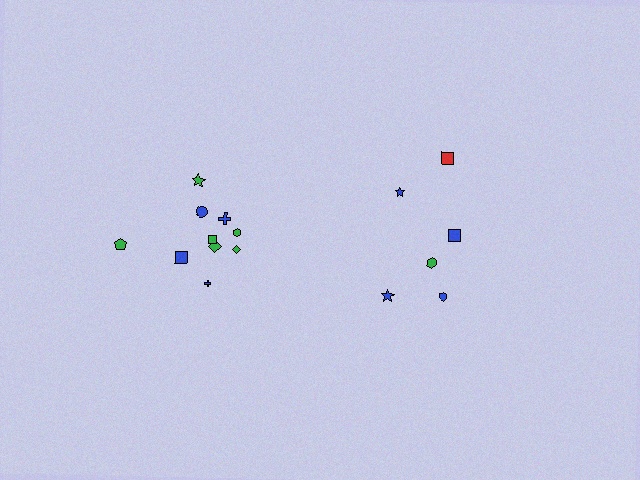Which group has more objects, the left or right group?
The left group.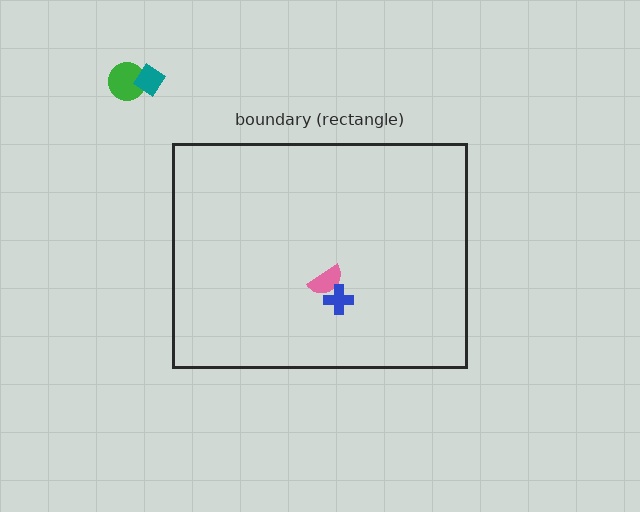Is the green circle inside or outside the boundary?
Outside.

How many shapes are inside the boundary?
2 inside, 2 outside.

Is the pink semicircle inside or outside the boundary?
Inside.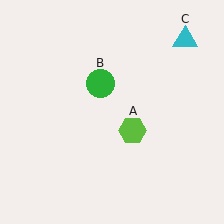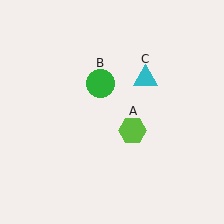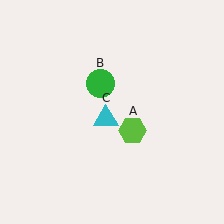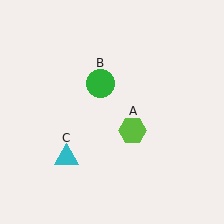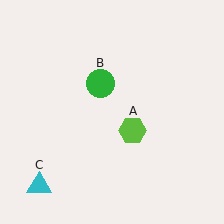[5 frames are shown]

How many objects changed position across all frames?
1 object changed position: cyan triangle (object C).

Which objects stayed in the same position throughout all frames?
Lime hexagon (object A) and green circle (object B) remained stationary.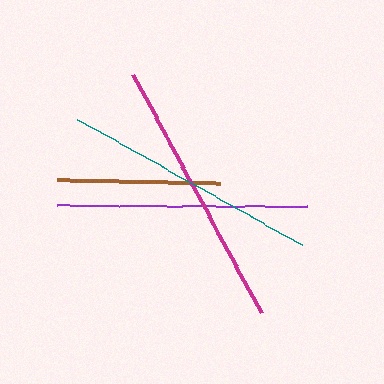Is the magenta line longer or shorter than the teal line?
The magenta line is longer than the teal line.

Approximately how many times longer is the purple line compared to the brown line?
The purple line is approximately 1.5 times the length of the brown line.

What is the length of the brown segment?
The brown segment is approximately 163 pixels long.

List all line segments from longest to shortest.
From longest to shortest: magenta, teal, purple, brown.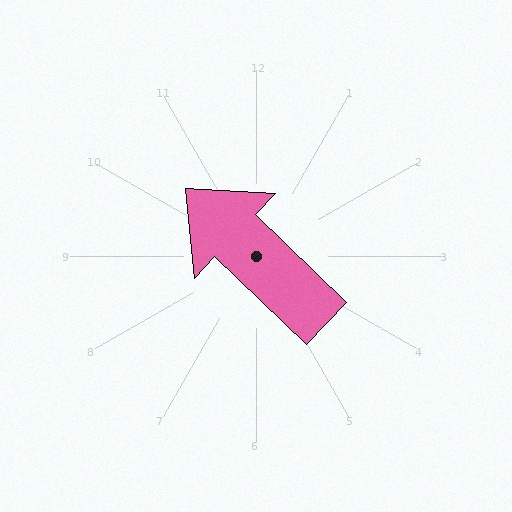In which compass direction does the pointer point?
Northwest.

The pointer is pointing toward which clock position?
Roughly 10 o'clock.